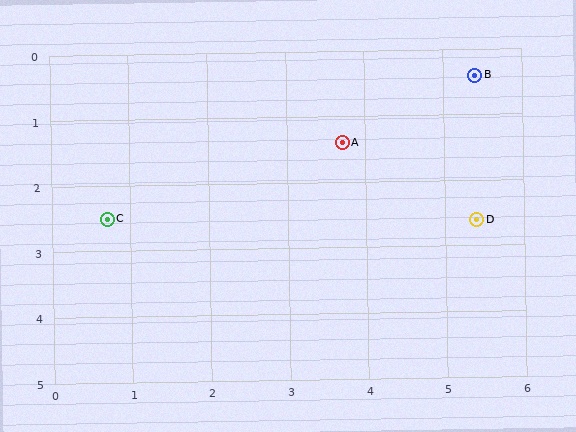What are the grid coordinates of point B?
Point B is at approximately (5.4, 0.4).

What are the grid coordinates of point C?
Point C is at approximately (0.7, 2.5).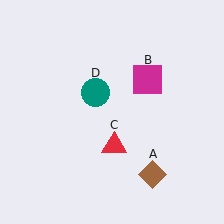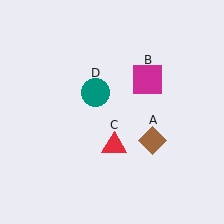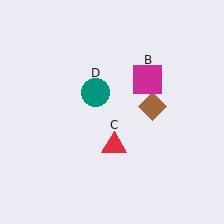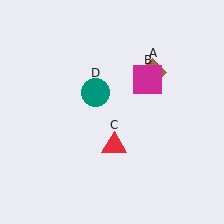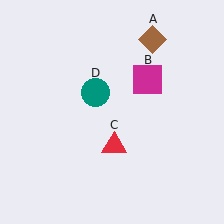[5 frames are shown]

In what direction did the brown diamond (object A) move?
The brown diamond (object A) moved up.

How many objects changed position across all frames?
1 object changed position: brown diamond (object A).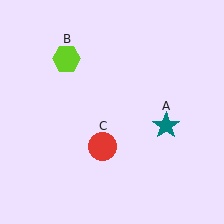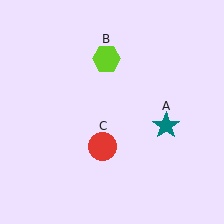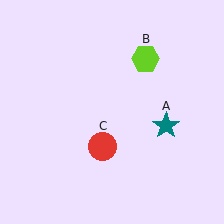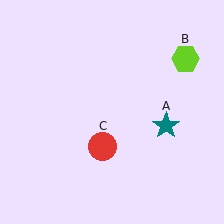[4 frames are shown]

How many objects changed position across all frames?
1 object changed position: lime hexagon (object B).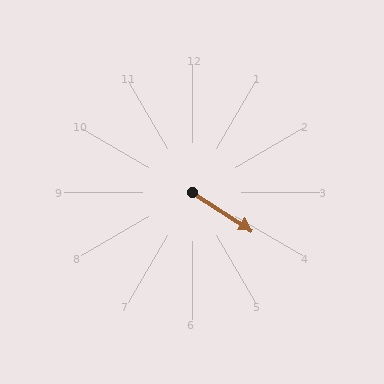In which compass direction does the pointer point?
Southeast.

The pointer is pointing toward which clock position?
Roughly 4 o'clock.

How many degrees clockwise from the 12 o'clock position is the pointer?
Approximately 123 degrees.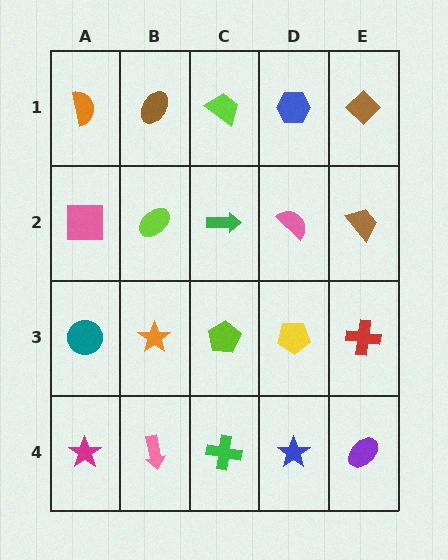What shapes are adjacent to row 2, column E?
A brown diamond (row 1, column E), a red cross (row 3, column E), a pink semicircle (row 2, column D).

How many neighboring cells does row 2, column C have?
4.